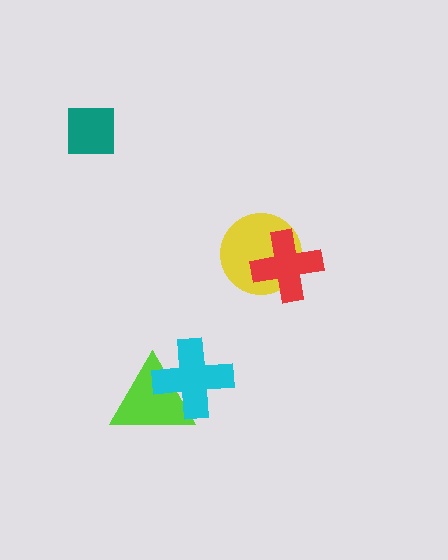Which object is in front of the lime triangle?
The cyan cross is in front of the lime triangle.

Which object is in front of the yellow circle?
The red cross is in front of the yellow circle.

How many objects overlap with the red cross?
1 object overlaps with the red cross.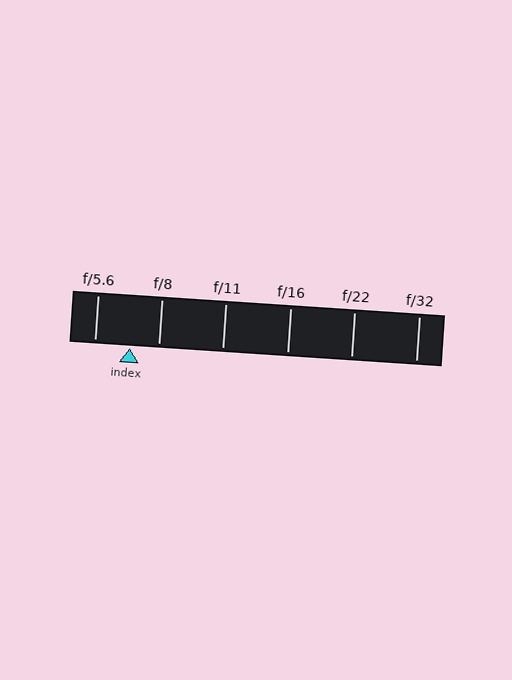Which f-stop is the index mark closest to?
The index mark is closest to f/8.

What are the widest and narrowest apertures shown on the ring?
The widest aperture shown is f/5.6 and the narrowest is f/32.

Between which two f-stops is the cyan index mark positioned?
The index mark is between f/5.6 and f/8.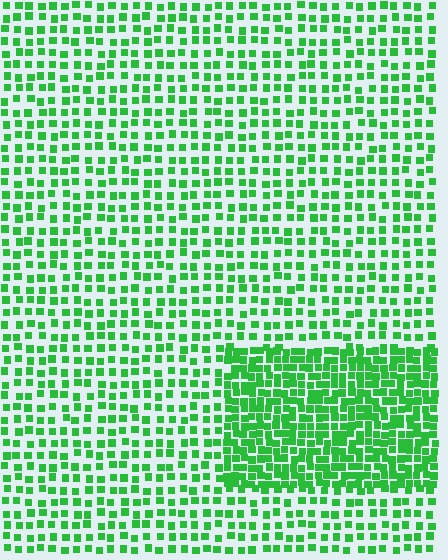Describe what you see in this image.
The image contains small green elements arranged at two different densities. A rectangle-shaped region is visible where the elements are more densely packed than the surrounding area.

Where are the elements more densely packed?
The elements are more densely packed inside the rectangle boundary.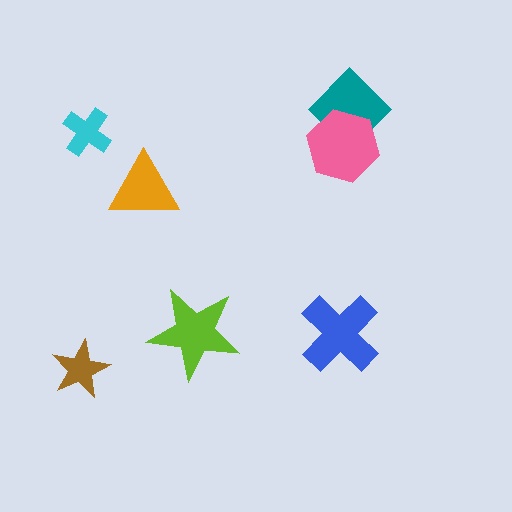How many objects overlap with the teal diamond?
1 object overlaps with the teal diamond.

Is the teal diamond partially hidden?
Yes, it is partially covered by another shape.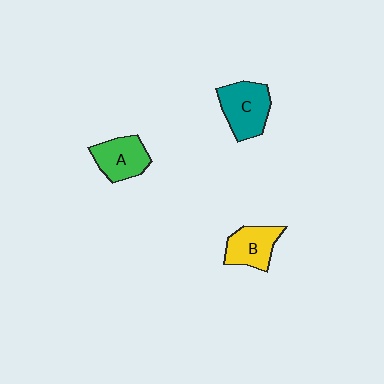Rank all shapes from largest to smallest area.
From largest to smallest: C (teal), A (green), B (yellow).